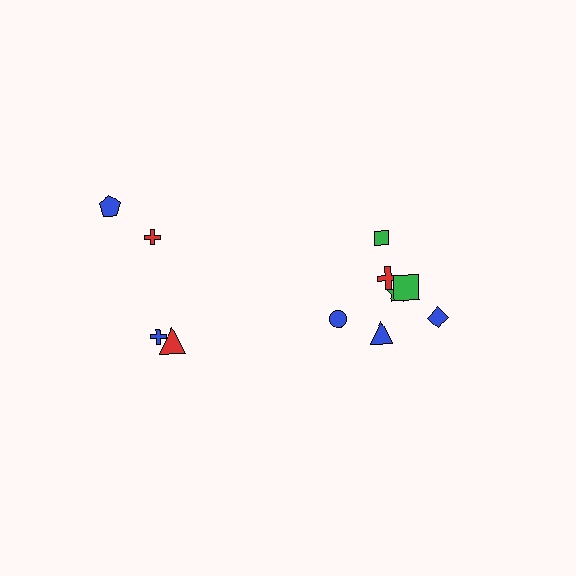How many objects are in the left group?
There are 4 objects.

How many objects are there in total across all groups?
There are 11 objects.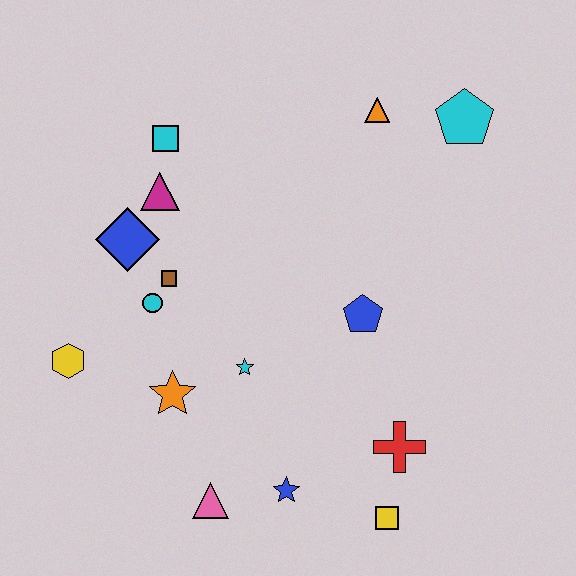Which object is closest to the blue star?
The pink triangle is closest to the blue star.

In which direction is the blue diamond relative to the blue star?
The blue diamond is above the blue star.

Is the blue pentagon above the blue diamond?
No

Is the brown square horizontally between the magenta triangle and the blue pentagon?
Yes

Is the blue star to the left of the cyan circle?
No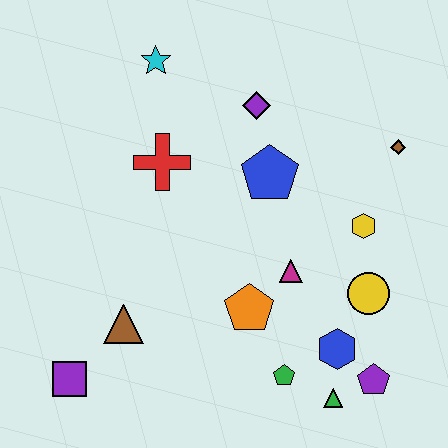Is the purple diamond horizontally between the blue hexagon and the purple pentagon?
No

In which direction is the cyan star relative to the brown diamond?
The cyan star is to the left of the brown diamond.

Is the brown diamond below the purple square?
No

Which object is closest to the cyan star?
The red cross is closest to the cyan star.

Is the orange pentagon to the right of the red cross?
Yes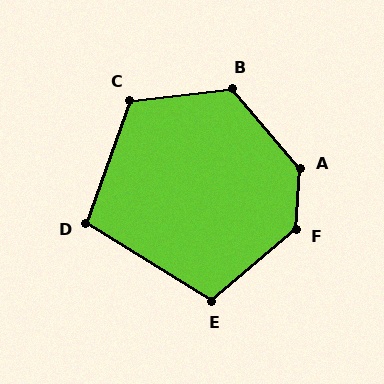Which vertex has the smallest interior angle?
D, at approximately 102 degrees.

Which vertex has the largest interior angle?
A, at approximately 136 degrees.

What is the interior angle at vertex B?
Approximately 124 degrees (obtuse).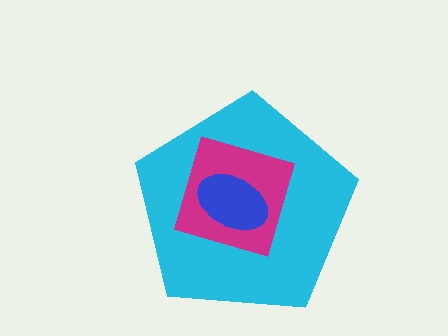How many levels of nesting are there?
3.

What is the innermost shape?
The blue ellipse.